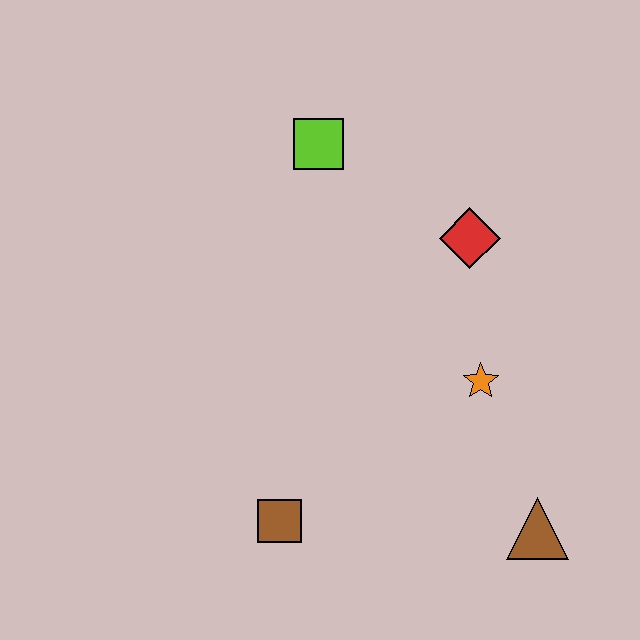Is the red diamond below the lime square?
Yes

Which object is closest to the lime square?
The red diamond is closest to the lime square.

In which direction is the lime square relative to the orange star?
The lime square is above the orange star.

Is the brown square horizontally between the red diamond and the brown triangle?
No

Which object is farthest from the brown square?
The lime square is farthest from the brown square.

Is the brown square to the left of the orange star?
Yes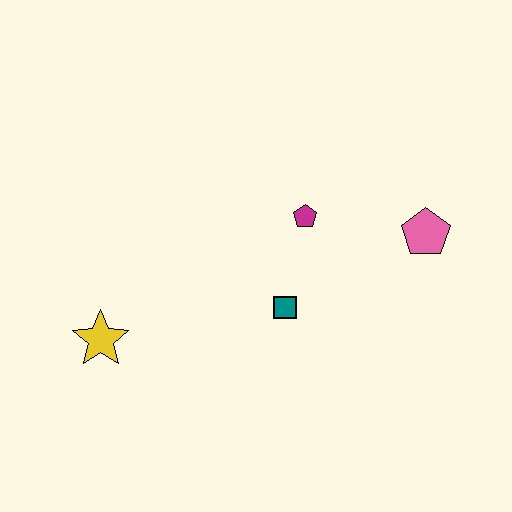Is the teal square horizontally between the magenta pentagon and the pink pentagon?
No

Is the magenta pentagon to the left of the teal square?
No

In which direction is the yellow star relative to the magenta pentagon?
The yellow star is to the left of the magenta pentagon.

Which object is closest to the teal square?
The magenta pentagon is closest to the teal square.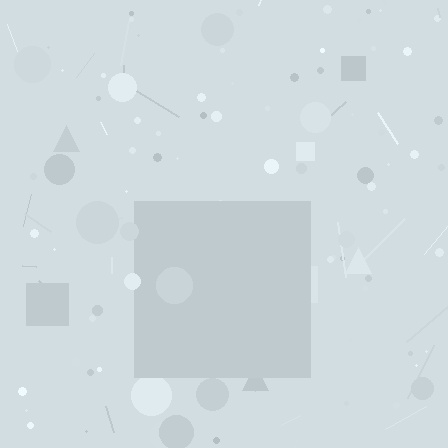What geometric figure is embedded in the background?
A square is embedded in the background.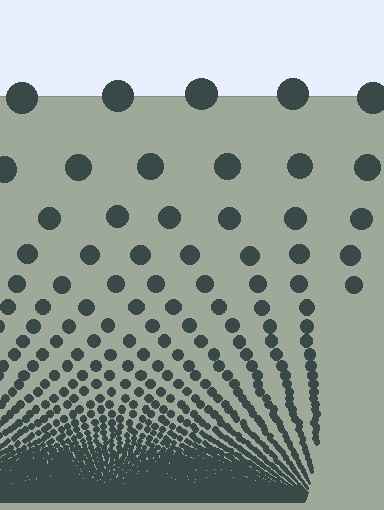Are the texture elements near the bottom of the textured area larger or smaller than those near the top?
Smaller. The gradient is inverted — elements near the bottom are smaller and denser.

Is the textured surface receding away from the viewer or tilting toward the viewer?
The surface appears to tilt toward the viewer. Texture elements get larger and sparser toward the top.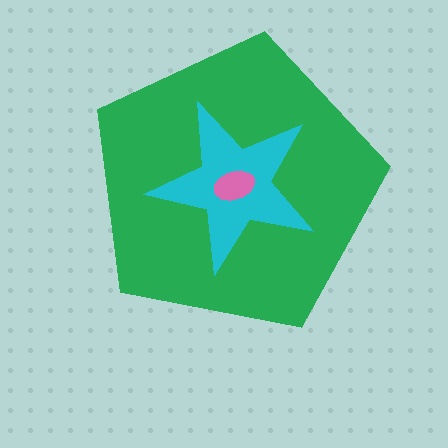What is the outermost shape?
The green pentagon.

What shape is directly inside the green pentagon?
The cyan star.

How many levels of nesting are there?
3.